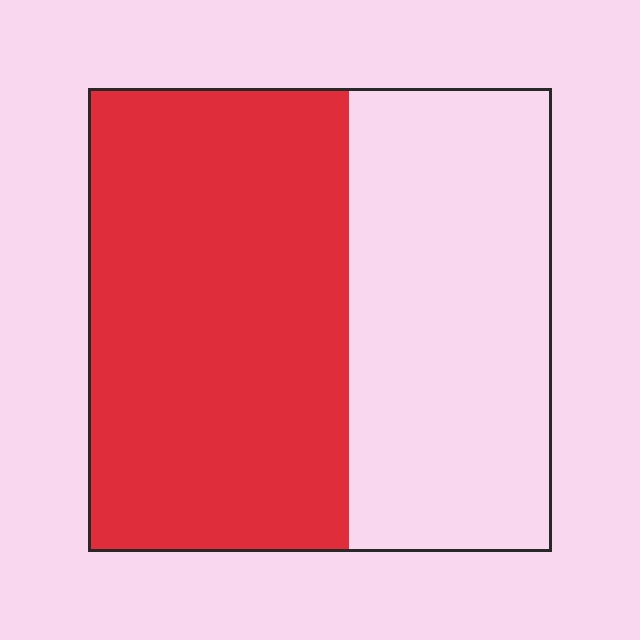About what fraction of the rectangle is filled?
About three fifths (3/5).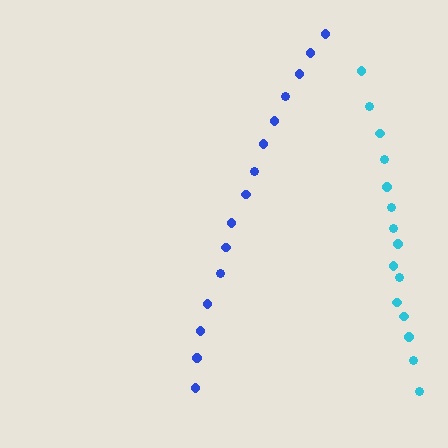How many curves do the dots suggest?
There are 2 distinct paths.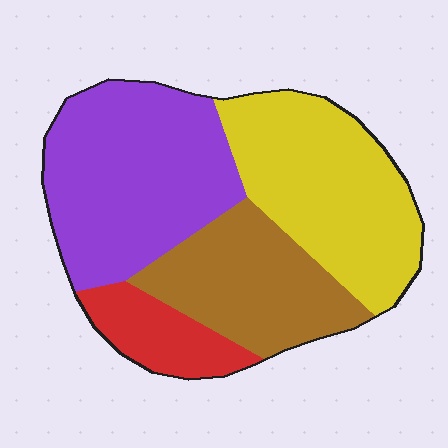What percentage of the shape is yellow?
Yellow covers 31% of the shape.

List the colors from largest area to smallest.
From largest to smallest: purple, yellow, brown, red.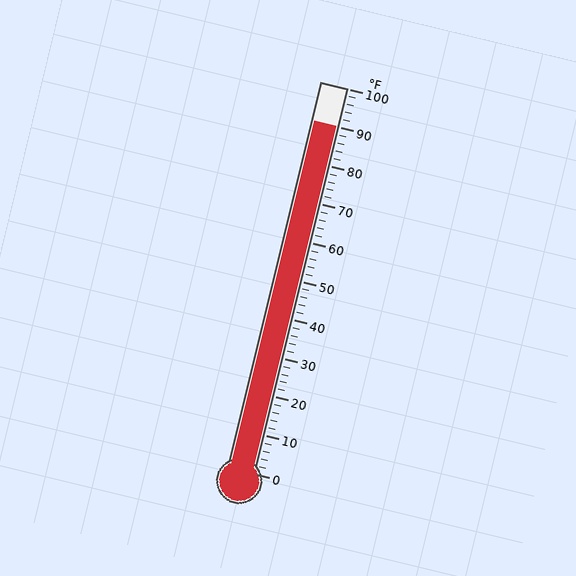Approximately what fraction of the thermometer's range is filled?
The thermometer is filled to approximately 90% of its range.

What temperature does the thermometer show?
The thermometer shows approximately 90°F.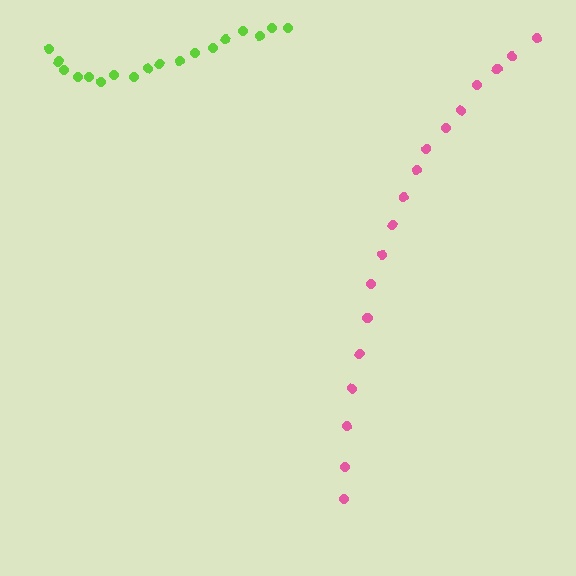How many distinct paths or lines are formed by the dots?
There are 2 distinct paths.